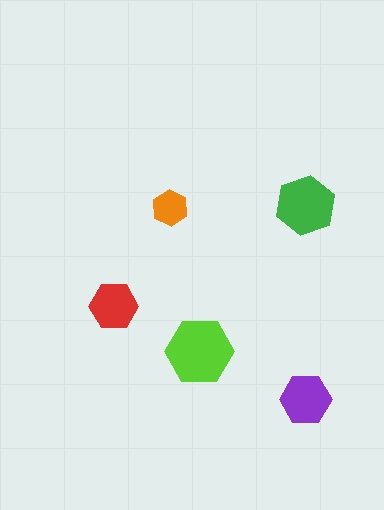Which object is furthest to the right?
The green hexagon is rightmost.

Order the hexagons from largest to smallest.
the lime one, the green one, the purple one, the red one, the orange one.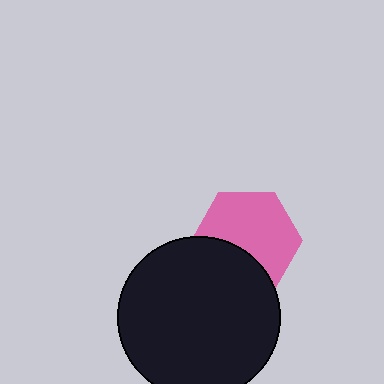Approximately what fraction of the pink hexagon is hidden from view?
Roughly 34% of the pink hexagon is hidden behind the black circle.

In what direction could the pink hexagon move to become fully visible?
The pink hexagon could move up. That would shift it out from behind the black circle entirely.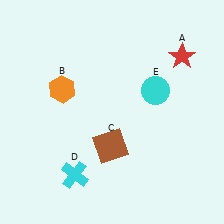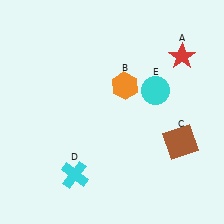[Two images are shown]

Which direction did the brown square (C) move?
The brown square (C) moved right.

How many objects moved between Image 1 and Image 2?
2 objects moved between the two images.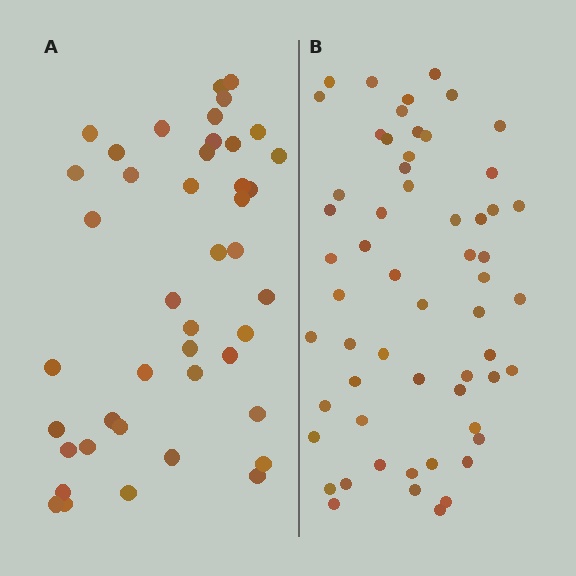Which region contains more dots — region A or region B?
Region B (the right region) has more dots.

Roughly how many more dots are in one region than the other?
Region B has approximately 15 more dots than region A.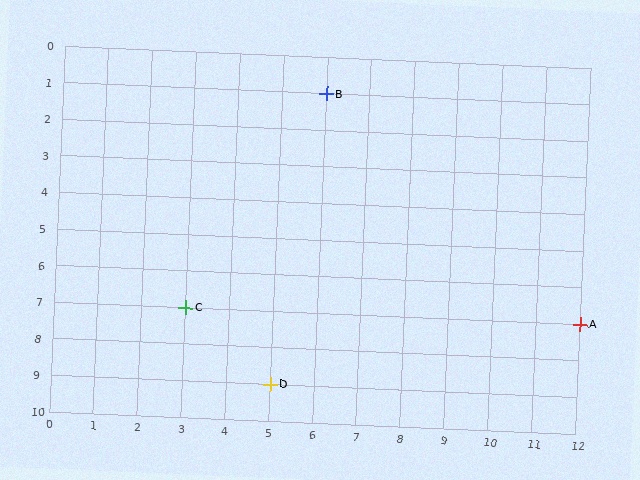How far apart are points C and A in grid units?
Points C and A are 9 columns apart.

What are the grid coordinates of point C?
Point C is at grid coordinates (3, 7).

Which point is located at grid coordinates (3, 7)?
Point C is at (3, 7).